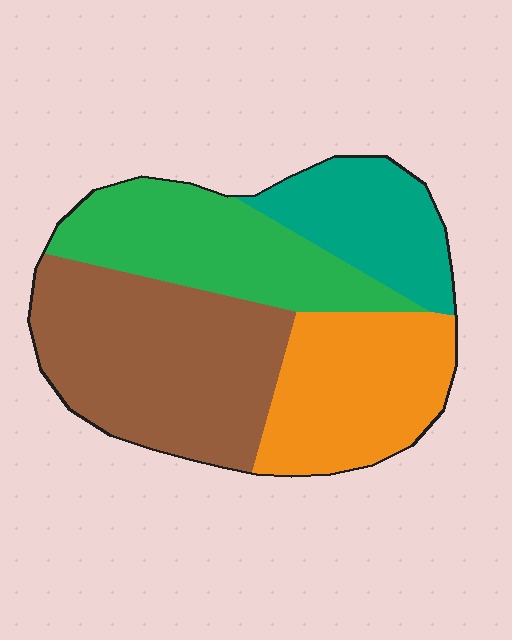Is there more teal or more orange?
Orange.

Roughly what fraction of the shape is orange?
Orange takes up about one quarter (1/4) of the shape.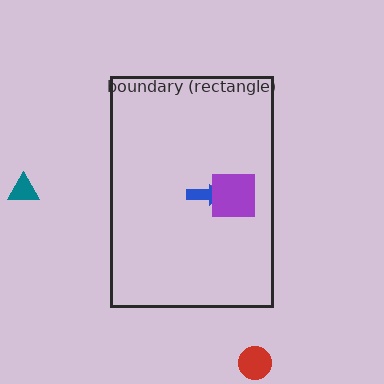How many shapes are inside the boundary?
3 inside, 2 outside.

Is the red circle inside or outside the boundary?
Outside.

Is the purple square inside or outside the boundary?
Inside.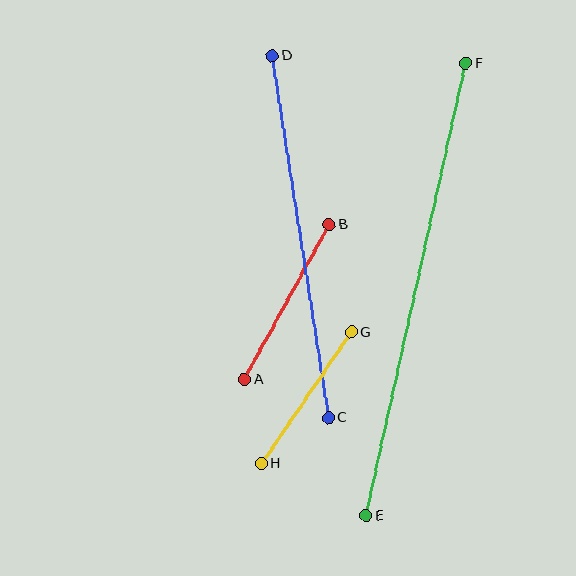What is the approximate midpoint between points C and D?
The midpoint is at approximately (300, 237) pixels.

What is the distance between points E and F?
The distance is approximately 463 pixels.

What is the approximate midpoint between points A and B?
The midpoint is at approximately (287, 302) pixels.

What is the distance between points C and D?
The distance is approximately 366 pixels.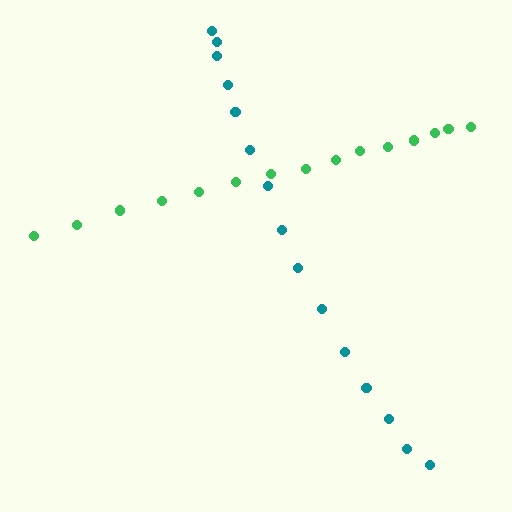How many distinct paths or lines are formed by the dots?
There are 2 distinct paths.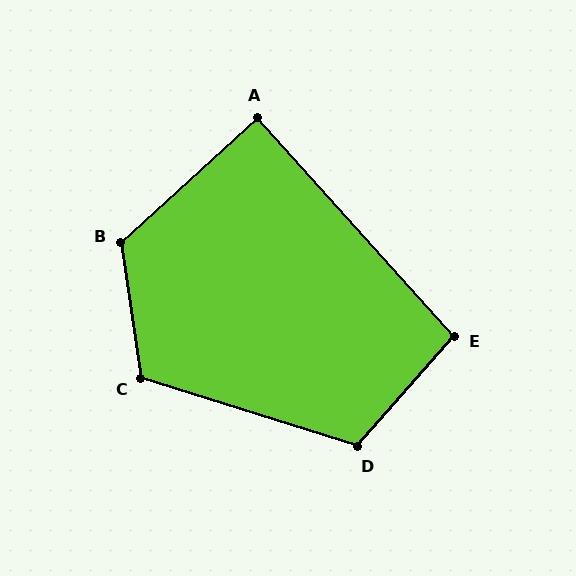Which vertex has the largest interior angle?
B, at approximately 124 degrees.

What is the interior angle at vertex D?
Approximately 114 degrees (obtuse).